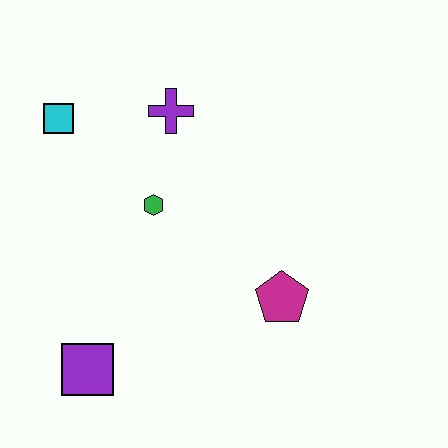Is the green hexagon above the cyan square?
No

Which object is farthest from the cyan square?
The magenta pentagon is farthest from the cyan square.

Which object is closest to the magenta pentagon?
The green hexagon is closest to the magenta pentagon.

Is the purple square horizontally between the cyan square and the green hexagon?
Yes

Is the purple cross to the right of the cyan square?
Yes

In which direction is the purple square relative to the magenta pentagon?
The purple square is to the left of the magenta pentagon.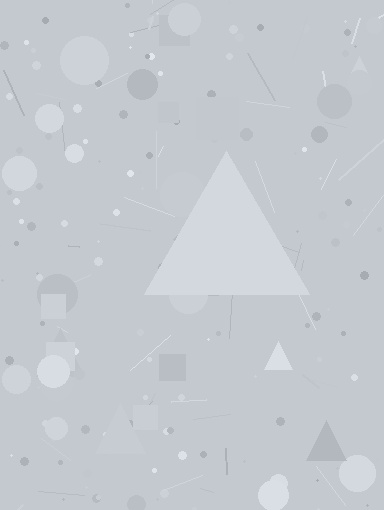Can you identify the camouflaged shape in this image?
The camouflaged shape is a triangle.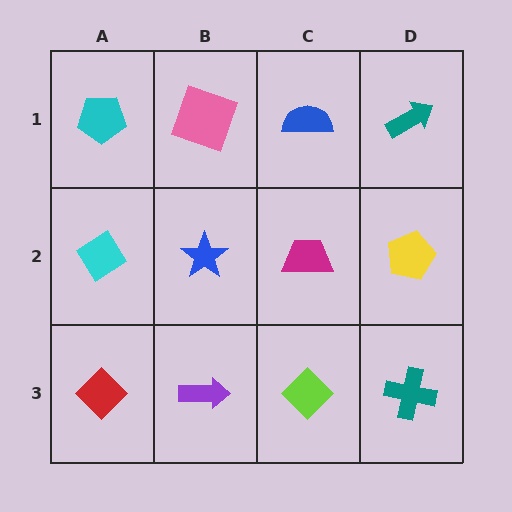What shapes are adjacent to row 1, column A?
A cyan diamond (row 2, column A), a pink square (row 1, column B).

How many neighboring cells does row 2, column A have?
3.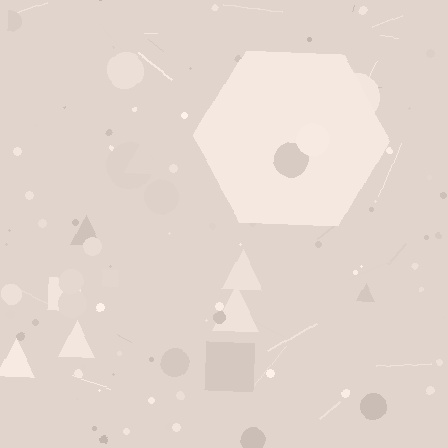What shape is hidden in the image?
A hexagon is hidden in the image.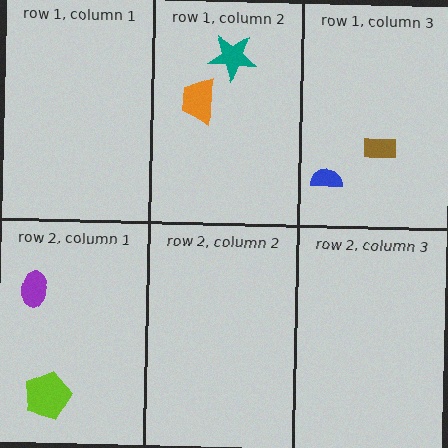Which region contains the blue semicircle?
The row 1, column 3 region.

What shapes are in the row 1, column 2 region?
The teal star, the orange trapezoid.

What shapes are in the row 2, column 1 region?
The lime pentagon, the purple ellipse.